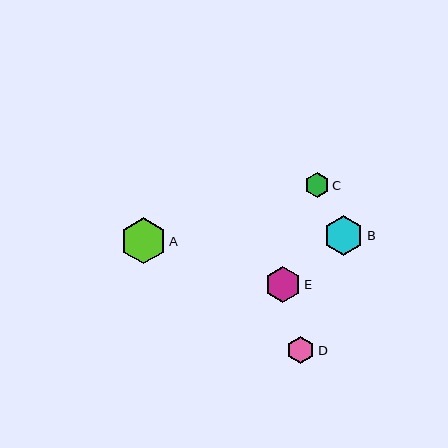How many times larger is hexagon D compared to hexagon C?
Hexagon D is approximately 1.1 times the size of hexagon C.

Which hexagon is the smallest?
Hexagon C is the smallest with a size of approximately 25 pixels.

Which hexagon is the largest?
Hexagon A is the largest with a size of approximately 46 pixels.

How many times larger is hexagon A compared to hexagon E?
Hexagon A is approximately 1.3 times the size of hexagon E.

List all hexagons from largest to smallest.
From largest to smallest: A, B, E, D, C.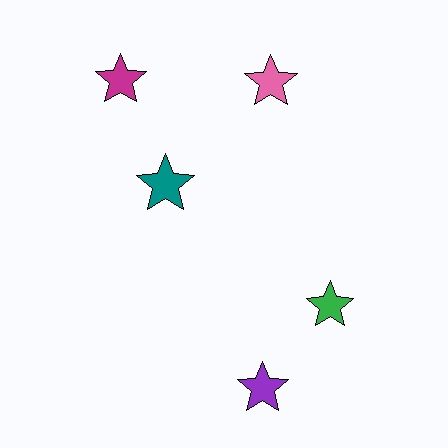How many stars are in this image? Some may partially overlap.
There are 5 stars.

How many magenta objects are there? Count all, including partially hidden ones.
There is 1 magenta object.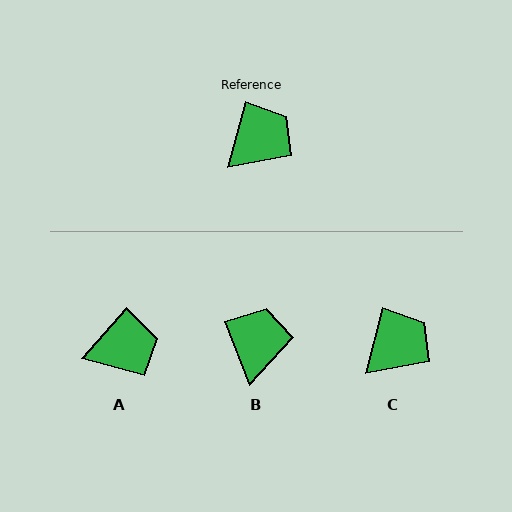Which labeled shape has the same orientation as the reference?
C.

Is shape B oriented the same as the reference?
No, it is off by about 36 degrees.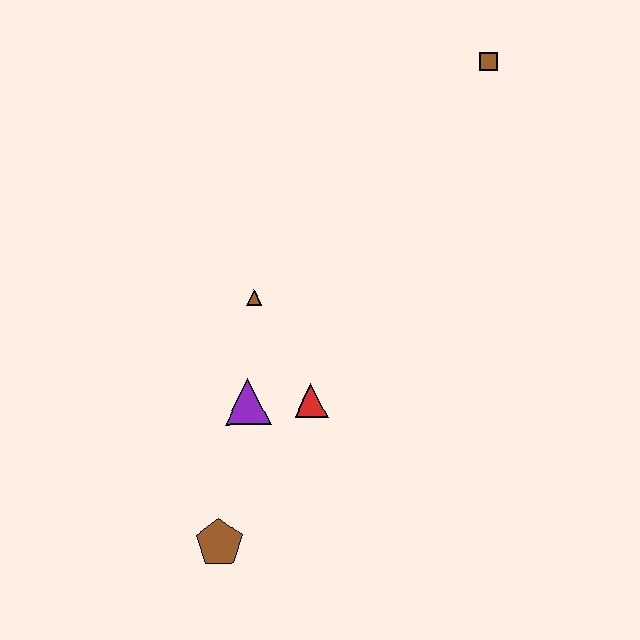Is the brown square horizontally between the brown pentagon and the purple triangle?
No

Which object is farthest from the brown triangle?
The brown square is farthest from the brown triangle.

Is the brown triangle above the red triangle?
Yes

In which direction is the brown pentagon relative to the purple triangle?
The brown pentagon is below the purple triangle.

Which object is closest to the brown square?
The brown triangle is closest to the brown square.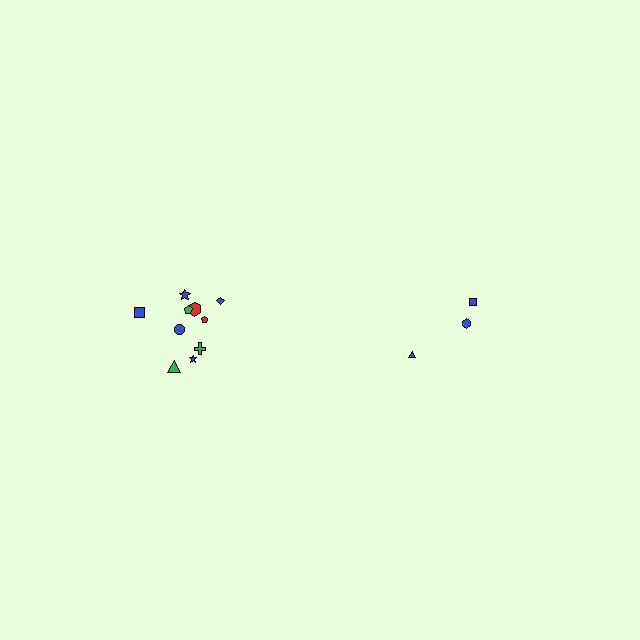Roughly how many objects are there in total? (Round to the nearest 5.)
Roughly 15 objects in total.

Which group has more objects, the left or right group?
The left group.